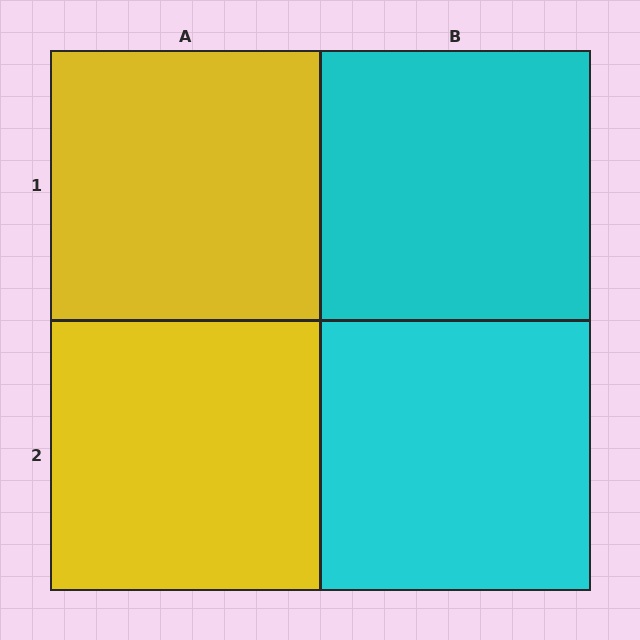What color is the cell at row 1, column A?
Yellow.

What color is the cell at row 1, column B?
Cyan.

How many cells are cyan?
2 cells are cyan.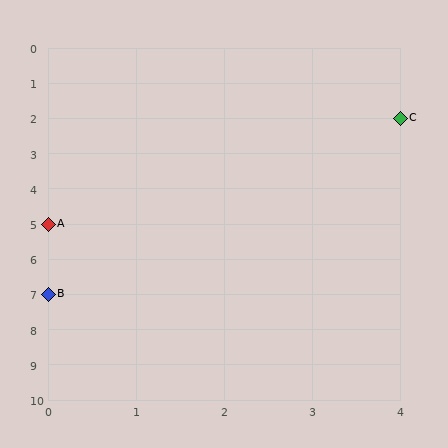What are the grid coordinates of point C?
Point C is at grid coordinates (4, 2).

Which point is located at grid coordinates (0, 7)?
Point B is at (0, 7).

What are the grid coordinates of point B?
Point B is at grid coordinates (0, 7).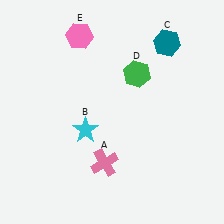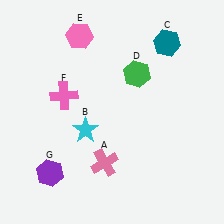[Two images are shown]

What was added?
A pink cross (F), a purple hexagon (G) were added in Image 2.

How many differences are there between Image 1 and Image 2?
There are 2 differences between the two images.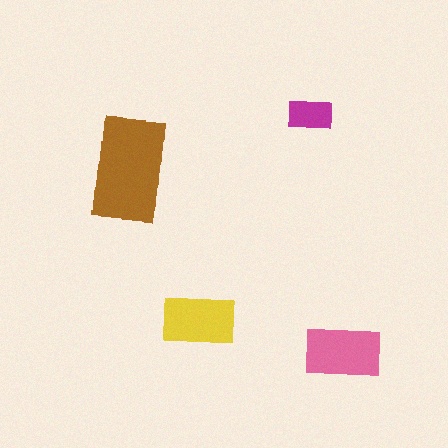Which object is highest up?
The magenta rectangle is topmost.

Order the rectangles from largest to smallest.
the brown one, the pink one, the yellow one, the magenta one.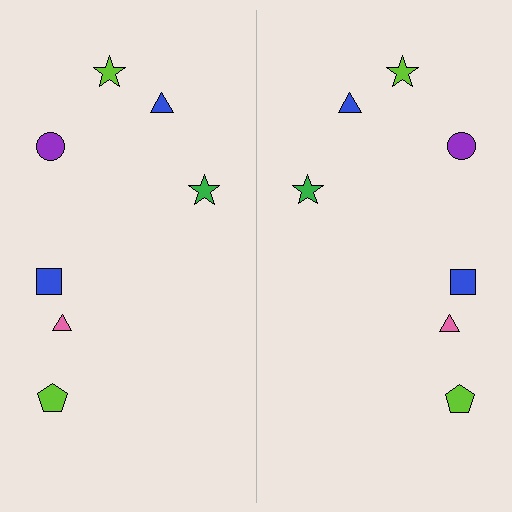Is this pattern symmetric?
Yes, this pattern has bilateral (reflection) symmetry.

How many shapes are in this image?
There are 14 shapes in this image.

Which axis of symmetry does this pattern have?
The pattern has a vertical axis of symmetry running through the center of the image.